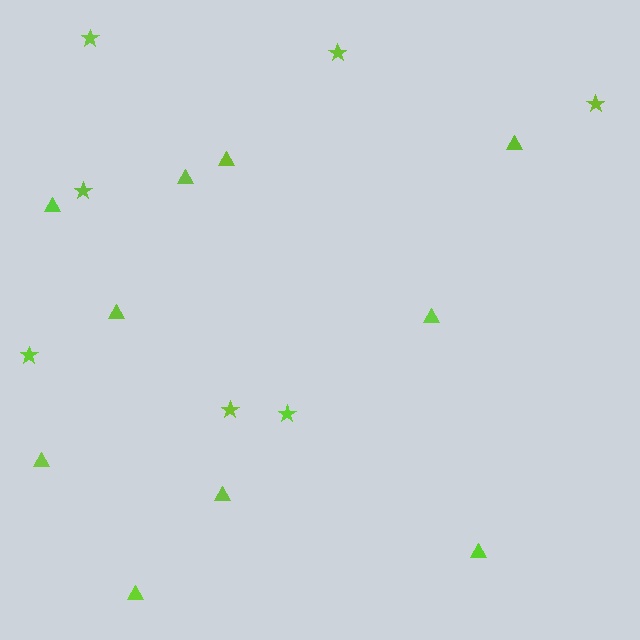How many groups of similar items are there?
There are 2 groups: one group of triangles (10) and one group of stars (7).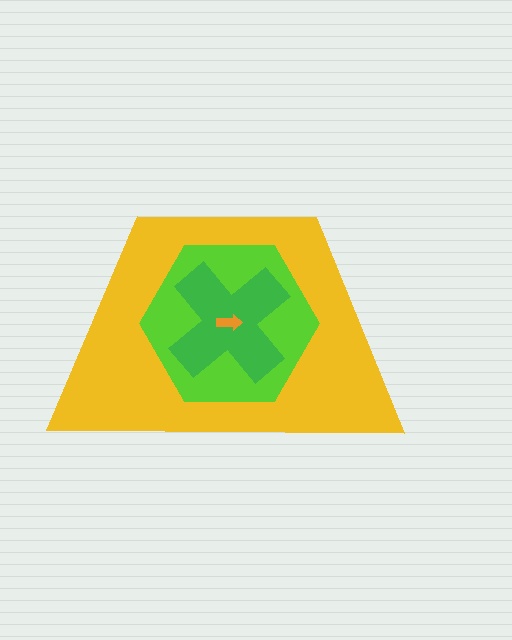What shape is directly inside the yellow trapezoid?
The lime hexagon.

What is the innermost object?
The orange arrow.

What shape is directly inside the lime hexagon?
The green cross.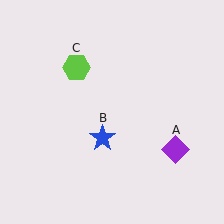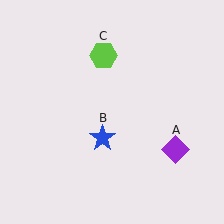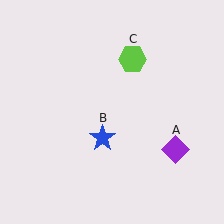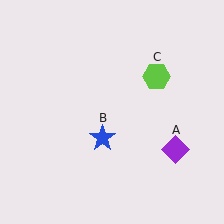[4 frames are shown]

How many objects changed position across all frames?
1 object changed position: lime hexagon (object C).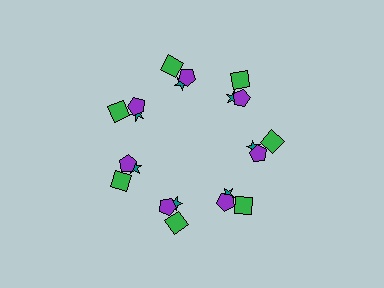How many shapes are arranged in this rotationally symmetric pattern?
There are 21 shapes, arranged in 7 groups of 3.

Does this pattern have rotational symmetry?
Yes, this pattern has 7-fold rotational symmetry. It looks the same after rotating 51 degrees around the center.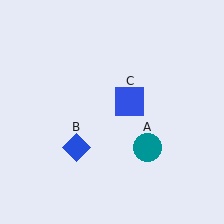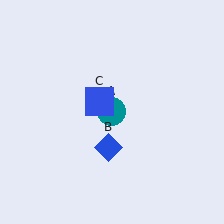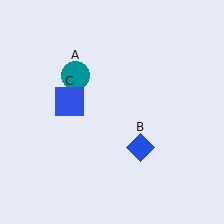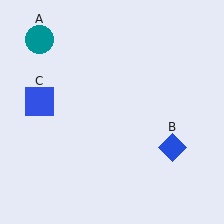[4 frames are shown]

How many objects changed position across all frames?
3 objects changed position: teal circle (object A), blue diamond (object B), blue square (object C).